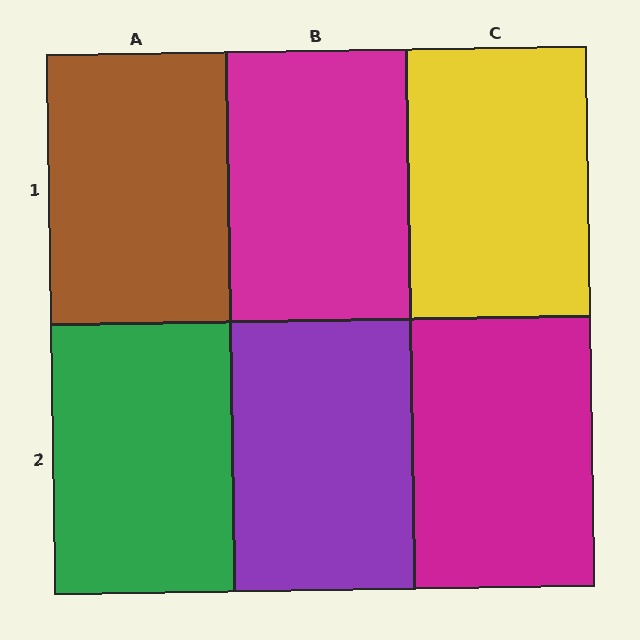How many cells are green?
1 cell is green.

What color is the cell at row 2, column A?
Green.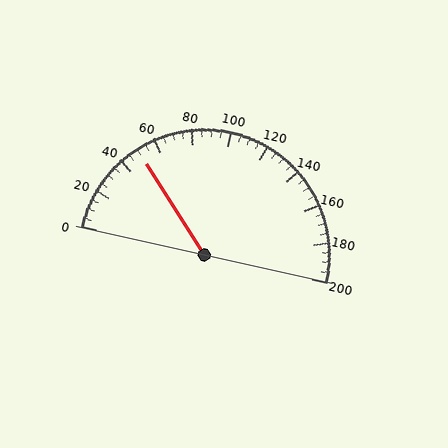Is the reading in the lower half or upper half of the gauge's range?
The reading is in the lower half of the range (0 to 200).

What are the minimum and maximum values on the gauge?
The gauge ranges from 0 to 200.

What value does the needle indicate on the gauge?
The needle indicates approximately 50.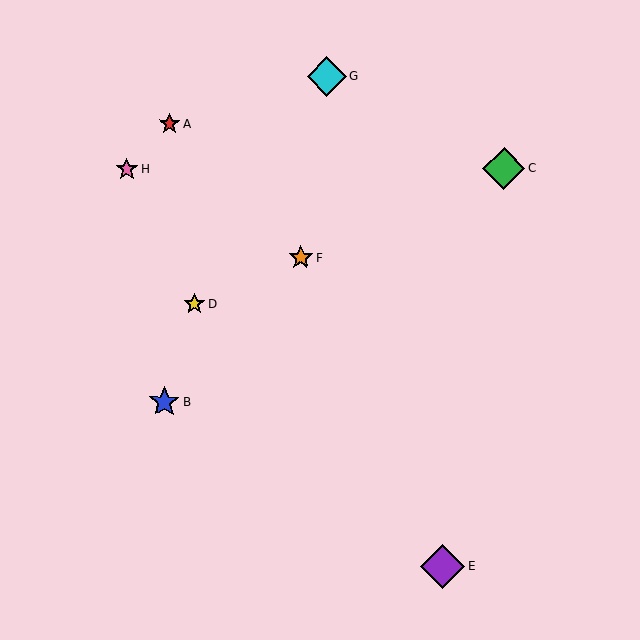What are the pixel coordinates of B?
Object B is at (164, 402).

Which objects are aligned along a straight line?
Objects C, D, F are aligned along a straight line.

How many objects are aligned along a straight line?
3 objects (C, D, F) are aligned along a straight line.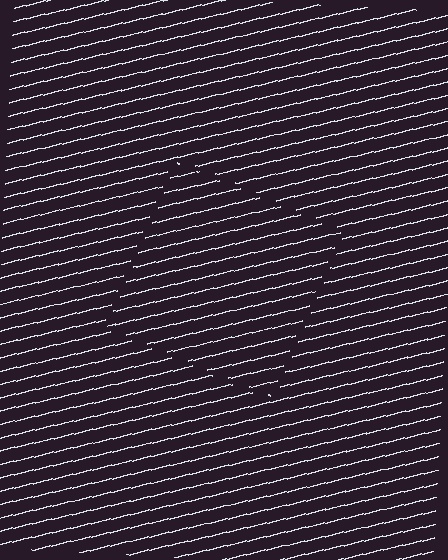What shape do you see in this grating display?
An illusory square. The interior of the shape contains the same grating, shifted by half a period — the contour is defined by the phase discontinuity where line-ends from the inner and outer gratings abut.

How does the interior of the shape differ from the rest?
The interior of the shape contains the same grating, shifted by half a period — the contour is defined by the phase discontinuity where line-ends from the inner and outer gratings abut.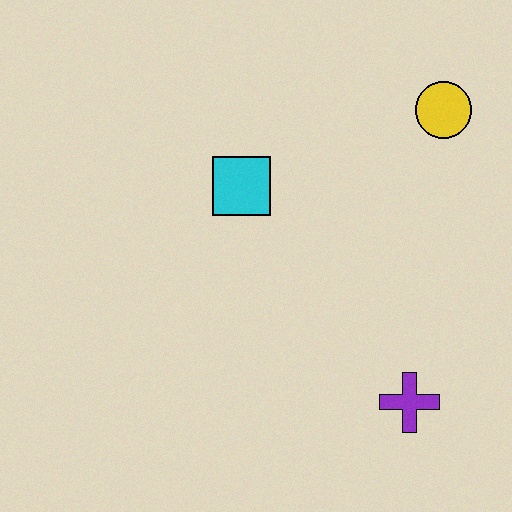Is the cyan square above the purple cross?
Yes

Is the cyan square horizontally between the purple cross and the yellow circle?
No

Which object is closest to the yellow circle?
The cyan square is closest to the yellow circle.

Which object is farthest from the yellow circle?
The purple cross is farthest from the yellow circle.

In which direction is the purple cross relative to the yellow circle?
The purple cross is below the yellow circle.